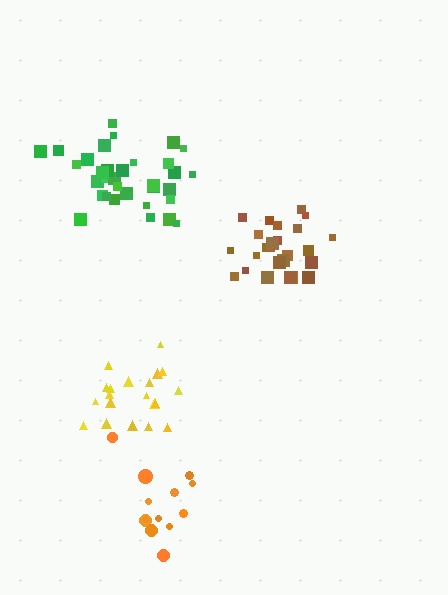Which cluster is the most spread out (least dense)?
Orange.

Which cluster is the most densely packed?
Brown.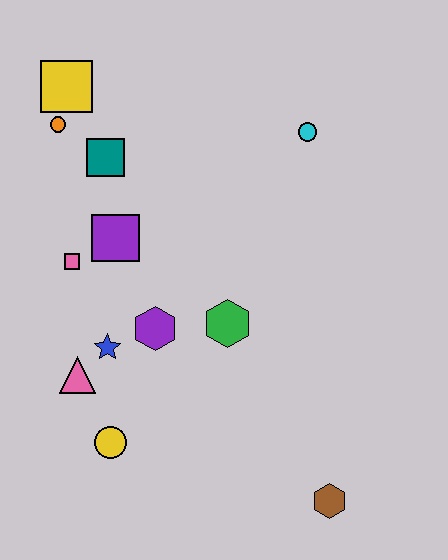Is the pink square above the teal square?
No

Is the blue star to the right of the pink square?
Yes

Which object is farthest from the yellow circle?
The cyan circle is farthest from the yellow circle.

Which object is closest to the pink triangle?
The blue star is closest to the pink triangle.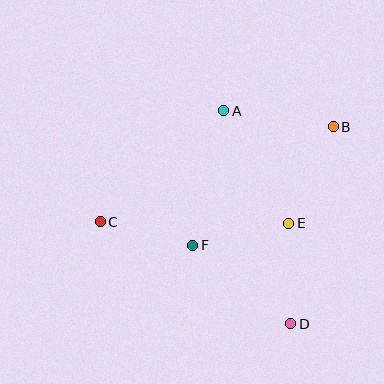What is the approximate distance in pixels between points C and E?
The distance between C and E is approximately 188 pixels.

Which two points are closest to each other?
Points C and F are closest to each other.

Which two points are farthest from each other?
Points B and C are farthest from each other.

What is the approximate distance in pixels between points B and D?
The distance between B and D is approximately 202 pixels.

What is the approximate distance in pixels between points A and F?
The distance between A and F is approximately 138 pixels.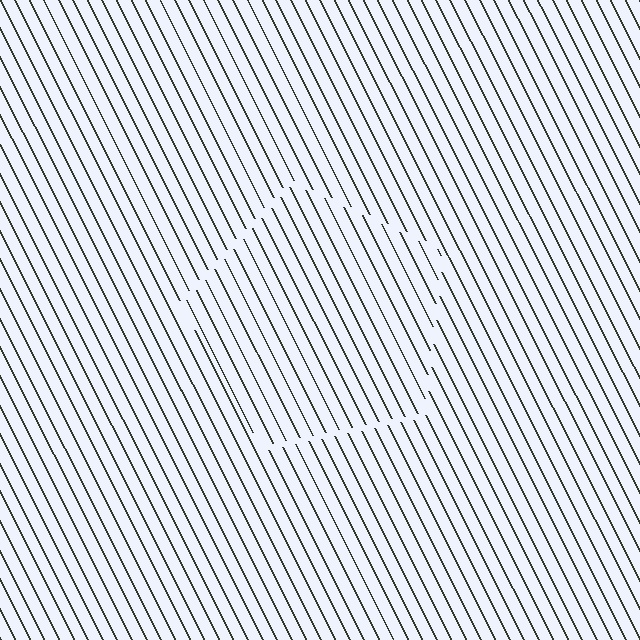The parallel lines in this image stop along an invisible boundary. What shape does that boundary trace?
An illusory pentagon. The interior of the shape contains the same grating, shifted by half a period — the contour is defined by the phase discontinuity where line-ends from the inner and outer gratings abut.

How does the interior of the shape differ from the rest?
The interior of the shape contains the same grating, shifted by half a period — the contour is defined by the phase discontinuity where line-ends from the inner and outer gratings abut.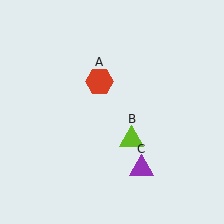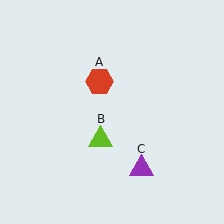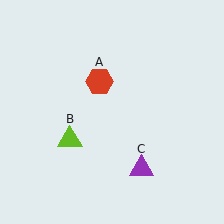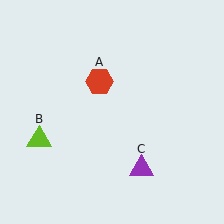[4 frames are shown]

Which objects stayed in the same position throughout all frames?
Red hexagon (object A) and purple triangle (object C) remained stationary.